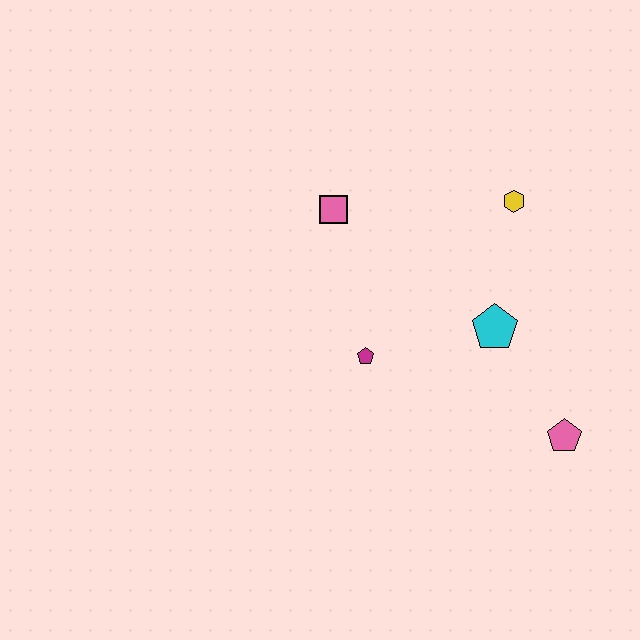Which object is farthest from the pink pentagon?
The pink square is farthest from the pink pentagon.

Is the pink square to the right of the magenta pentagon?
No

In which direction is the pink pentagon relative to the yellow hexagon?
The pink pentagon is below the yellow hexagon.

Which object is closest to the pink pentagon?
The cyan pentagon is closest to the pink pentagon.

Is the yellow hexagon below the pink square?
No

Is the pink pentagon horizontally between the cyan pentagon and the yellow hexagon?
No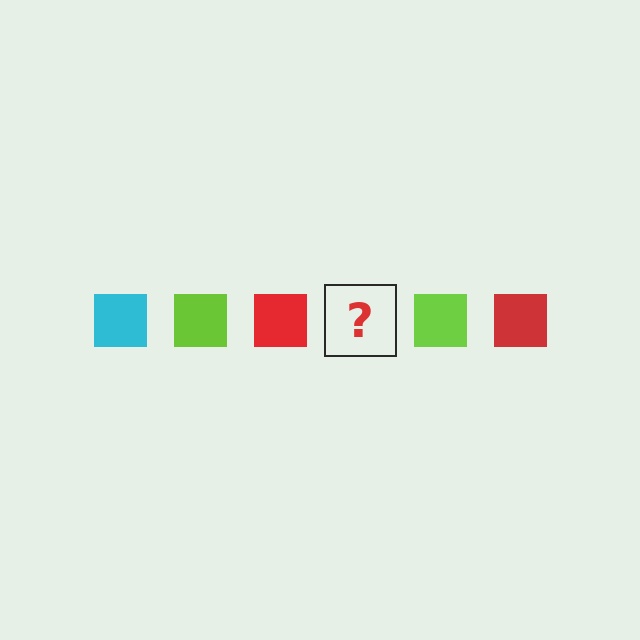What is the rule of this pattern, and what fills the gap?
The rule is that the pattern cycles through cyan, lime, red squares. The gap should be filled with a cyan square.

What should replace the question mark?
The question mark should be replaced with a cyan square.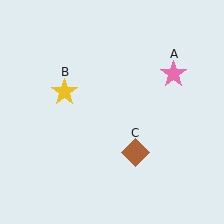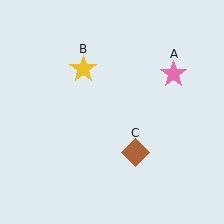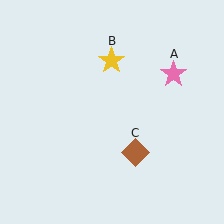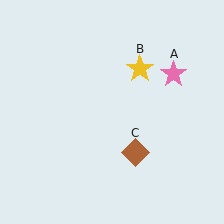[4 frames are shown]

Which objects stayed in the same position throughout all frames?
Pink star (object A) and brown diamond (object C) remained stationary.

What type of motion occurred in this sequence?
The yellow star (object B) rotated clockwise around the center of the scene.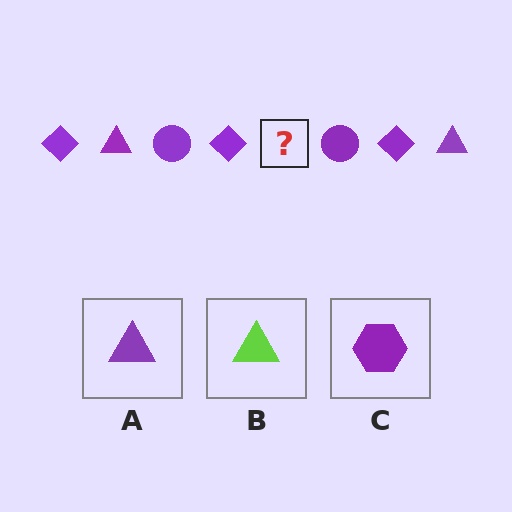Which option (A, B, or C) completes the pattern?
A.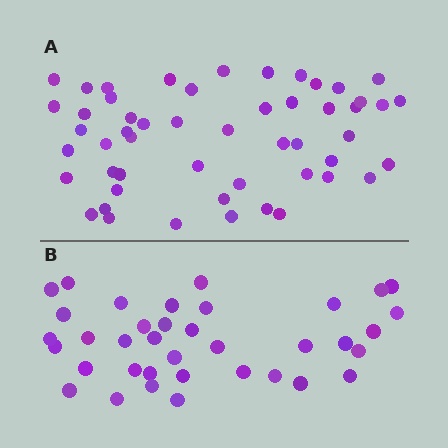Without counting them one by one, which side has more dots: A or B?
Region A (the top region) has more dots.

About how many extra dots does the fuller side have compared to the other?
Region A has approximately 15 more dots than region B.